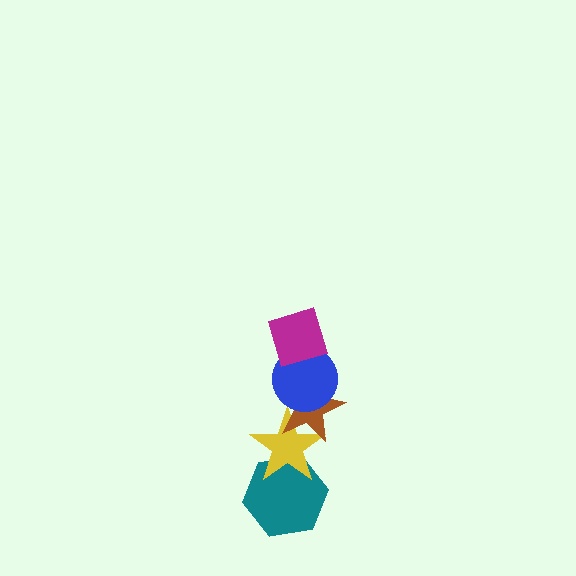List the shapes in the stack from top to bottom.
From top to bottom: the magenta diamond, the blue circle, the brown star, the yellow star, the teal hexagon.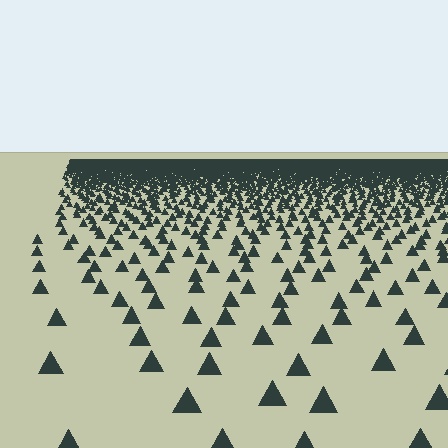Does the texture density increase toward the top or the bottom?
Density increases toward the top.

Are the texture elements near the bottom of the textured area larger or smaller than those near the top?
Larger. Near the bottom, elements are closer to the viewer and appear at a bigger on-screen size.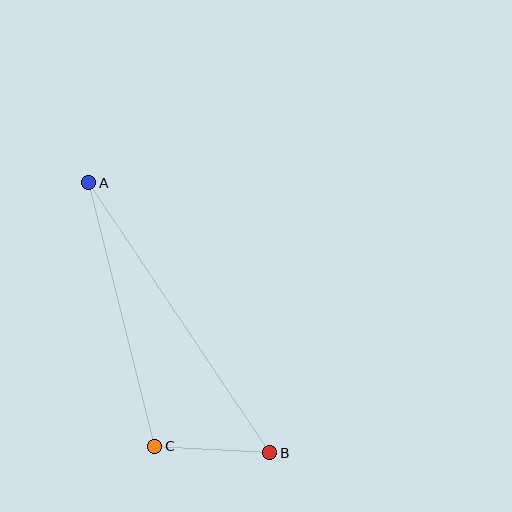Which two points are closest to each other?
Points B and C are closest to each other.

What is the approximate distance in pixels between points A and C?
The distance between A and C is approximately 271 pixels.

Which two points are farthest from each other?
Points A and B are farthest from each other.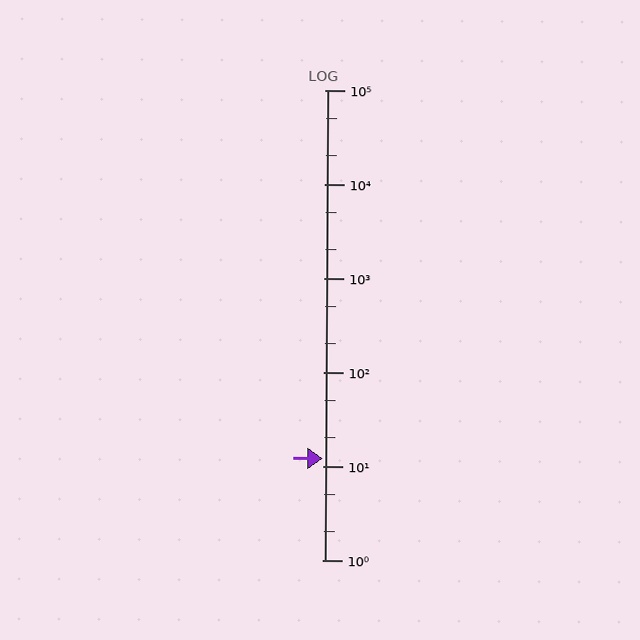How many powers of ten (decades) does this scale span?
The scale spans 5 decades, from 1 to 100000.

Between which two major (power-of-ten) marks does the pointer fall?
The pointer is between 10 and 100.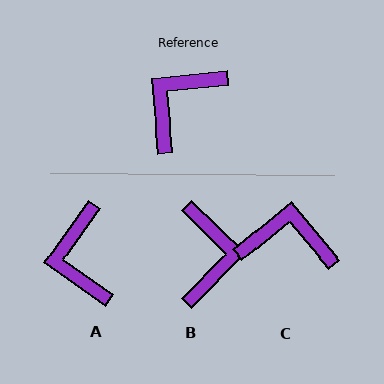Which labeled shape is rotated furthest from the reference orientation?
B, about 140 degrees away.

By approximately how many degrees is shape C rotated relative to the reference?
Approximately 56 degrees clockwise.